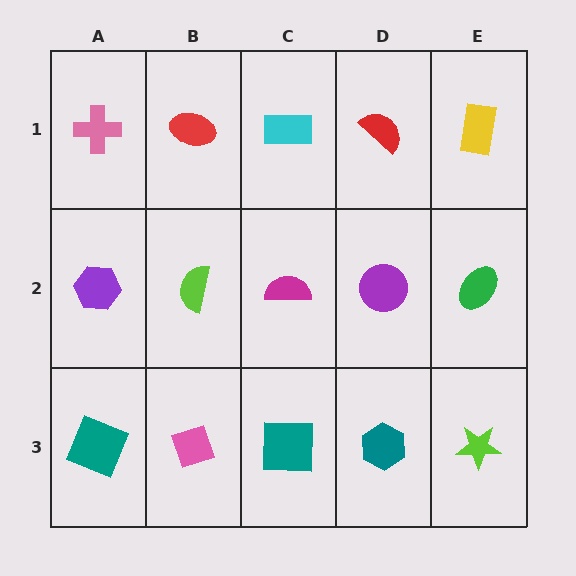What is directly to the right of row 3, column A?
A pink diamond.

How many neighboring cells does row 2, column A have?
3.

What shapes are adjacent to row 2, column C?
A cyan rectangle (row 1, column C), a teal square (row 3, column C), a lime semicircle (row 2, column B), a purple circle (row 2, column D).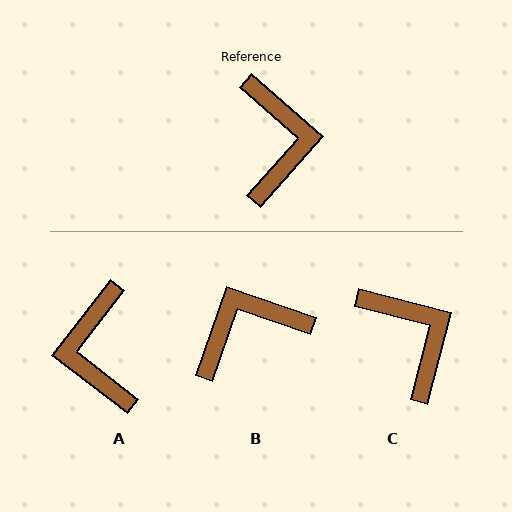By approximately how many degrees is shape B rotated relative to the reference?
Approximately 112 degrees counter-clockwise.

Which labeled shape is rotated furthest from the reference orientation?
A, about 176 degrees away.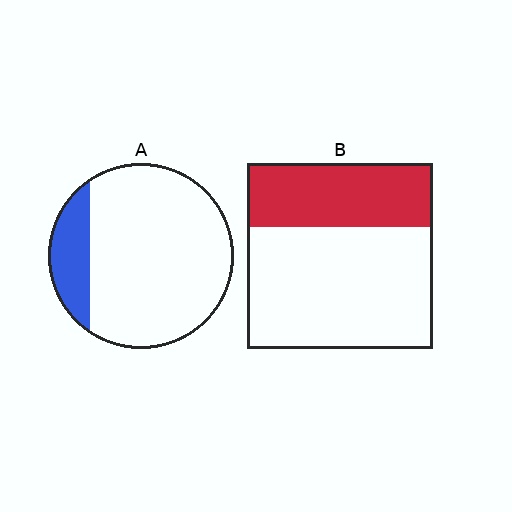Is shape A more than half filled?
No.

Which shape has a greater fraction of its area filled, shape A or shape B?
Shape B.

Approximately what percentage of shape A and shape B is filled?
A is approximately 15% and B is approximately 35%.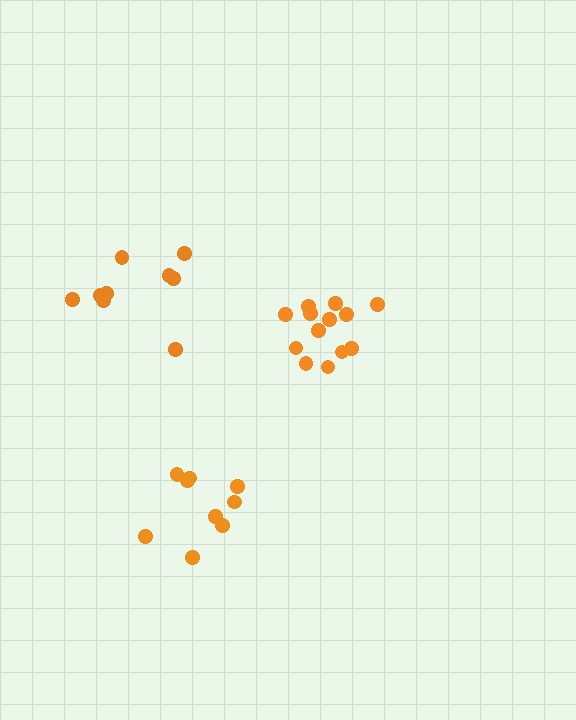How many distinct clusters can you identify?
There are 3 distinct clusters.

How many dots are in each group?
Group 1: 9 dots, Group 2: 13 dots, Group 3: 9 dots (31 total).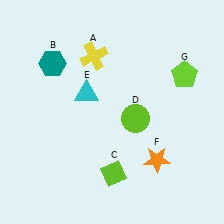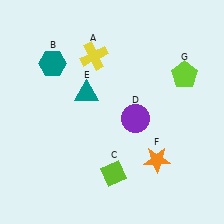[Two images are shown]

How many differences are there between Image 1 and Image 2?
There are 2 differences between the two images.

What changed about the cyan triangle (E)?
In Image 1, E is cyan. In Image 2, it changed to teal.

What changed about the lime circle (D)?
In Image 1, D is lime. In Image 2, it changed to purple.